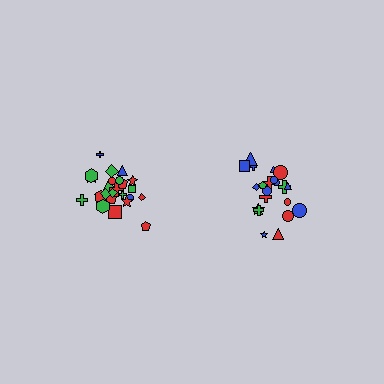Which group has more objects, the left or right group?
The left group.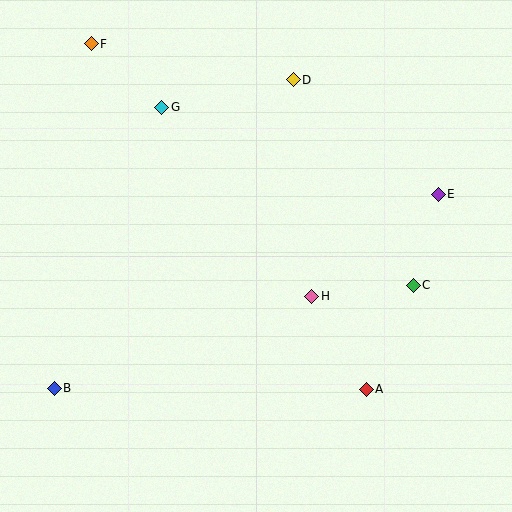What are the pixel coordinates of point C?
Point C is at (413, 285).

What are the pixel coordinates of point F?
Point F is at (91, 44).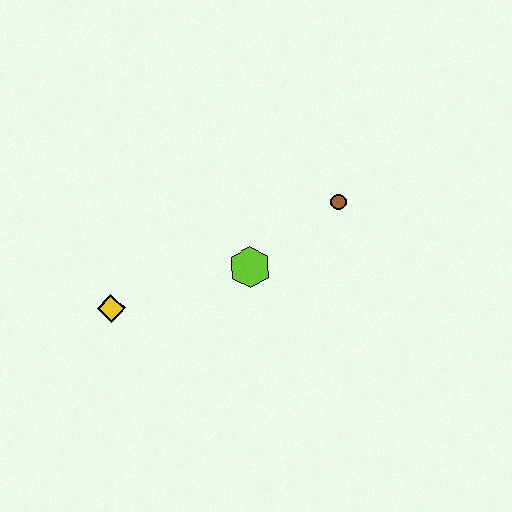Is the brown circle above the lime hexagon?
Yes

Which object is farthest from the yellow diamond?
The brown circle is farthest from the yellow diamond.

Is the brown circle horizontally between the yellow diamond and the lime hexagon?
No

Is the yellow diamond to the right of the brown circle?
No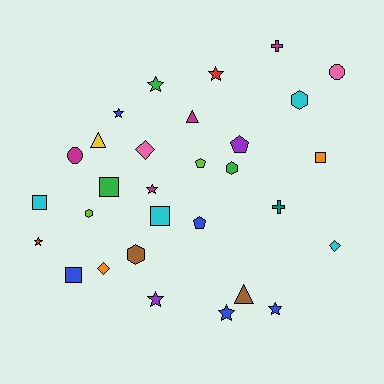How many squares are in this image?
There are 5 squares.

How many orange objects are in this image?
There are 2 orange objects.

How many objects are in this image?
There are 30 objects.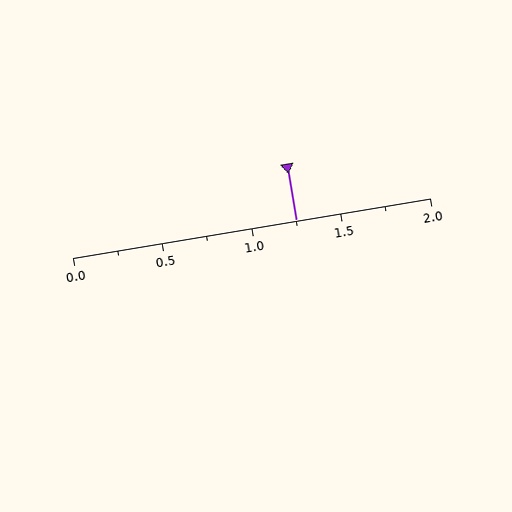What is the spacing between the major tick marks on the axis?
The major ticks are spaced 0.5 apart.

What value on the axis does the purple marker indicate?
The marker indicates approximately 1.25.